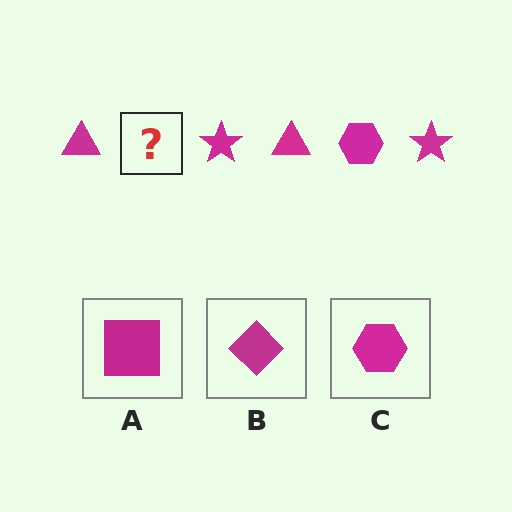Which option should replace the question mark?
Option C.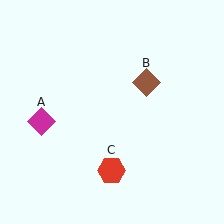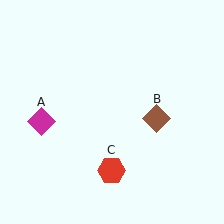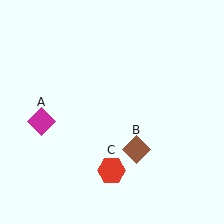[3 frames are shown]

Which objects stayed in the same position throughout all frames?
Magenta diamond (object A) and red hexagon (object C) remained stationary.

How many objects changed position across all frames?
1 object changed position: brown diamond (object B).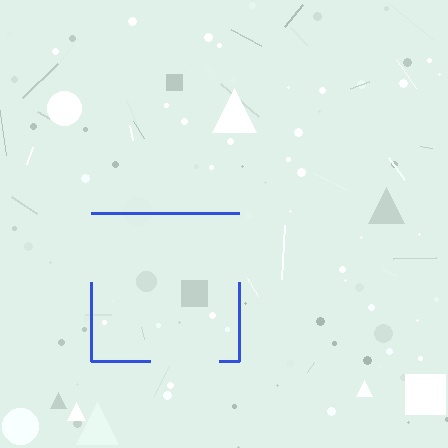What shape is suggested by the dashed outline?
The dashed outline suggests a square.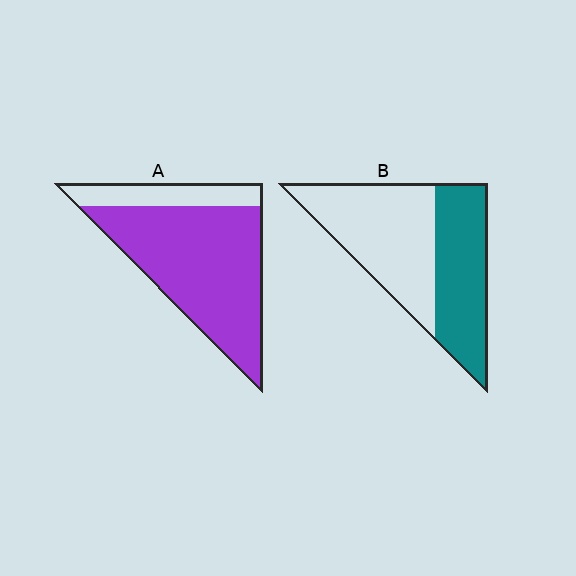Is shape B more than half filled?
No.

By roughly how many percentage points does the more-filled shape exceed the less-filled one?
By roughly 35 percentage points (A over B).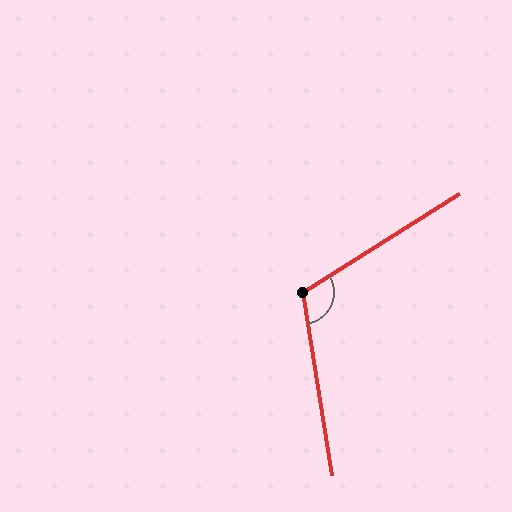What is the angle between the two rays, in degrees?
Approximately 113 degrees.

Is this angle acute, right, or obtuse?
It is obtuse.